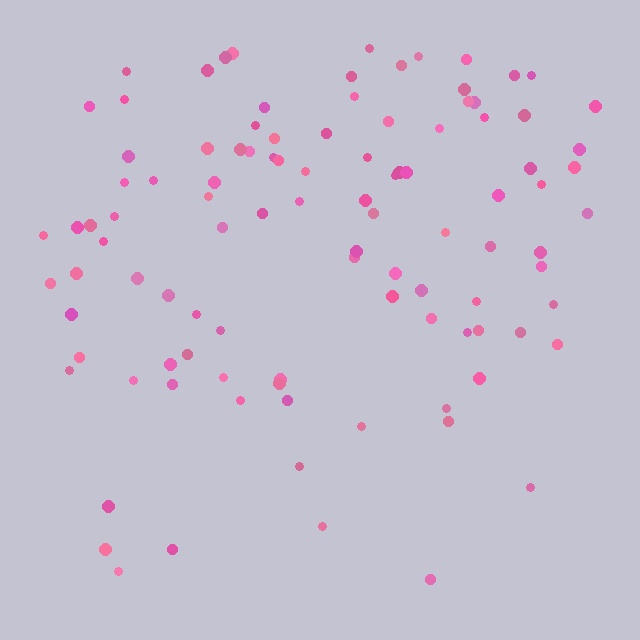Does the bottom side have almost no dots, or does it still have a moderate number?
Still a moderate number, just noticeably fewer than the top.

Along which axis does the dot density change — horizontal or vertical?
Vertical.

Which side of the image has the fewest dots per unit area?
The bottom.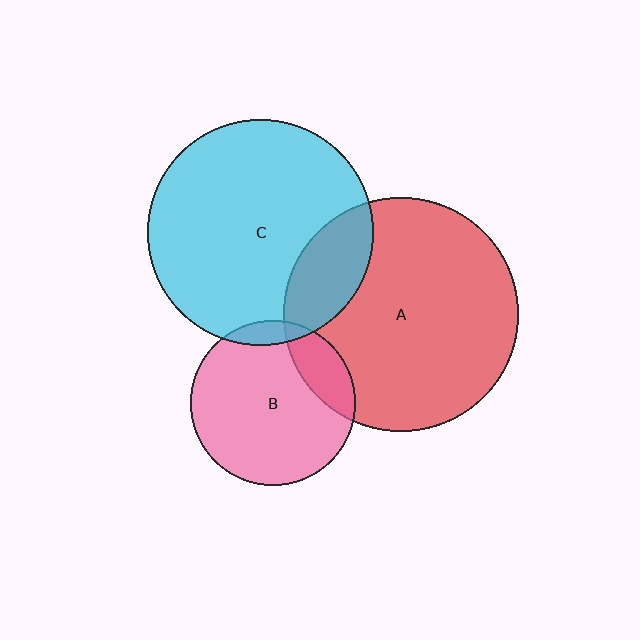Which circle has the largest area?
Circle A (red).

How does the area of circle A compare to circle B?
Approximately 2.0 times.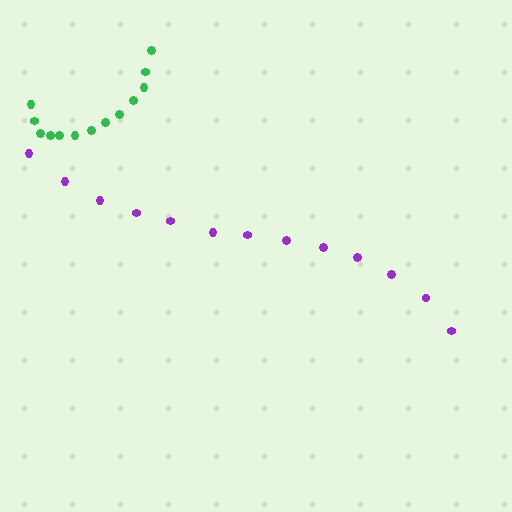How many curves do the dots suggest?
There are 2 distinct paths.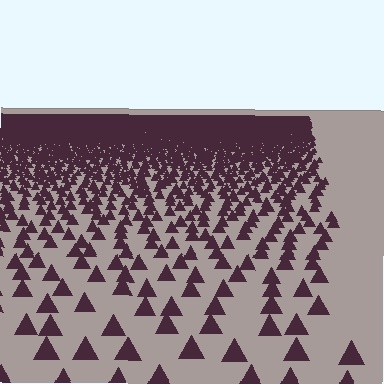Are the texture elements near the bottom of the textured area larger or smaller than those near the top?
Larger. Near the bottom, elements are closer to the viewer and appear at a bigger on-screen size.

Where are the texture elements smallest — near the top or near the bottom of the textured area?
Near the top.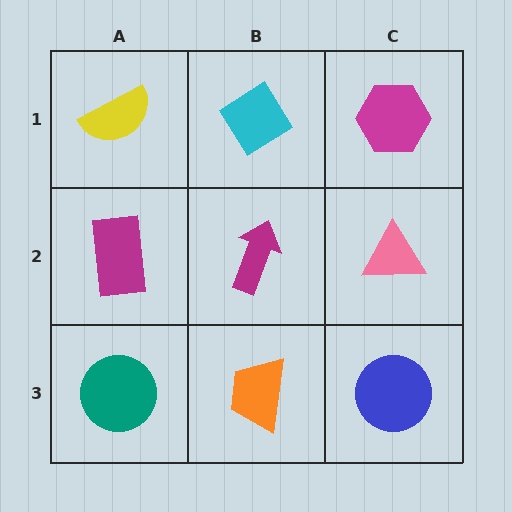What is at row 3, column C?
A blue circle.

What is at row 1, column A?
A yellow semicircle.